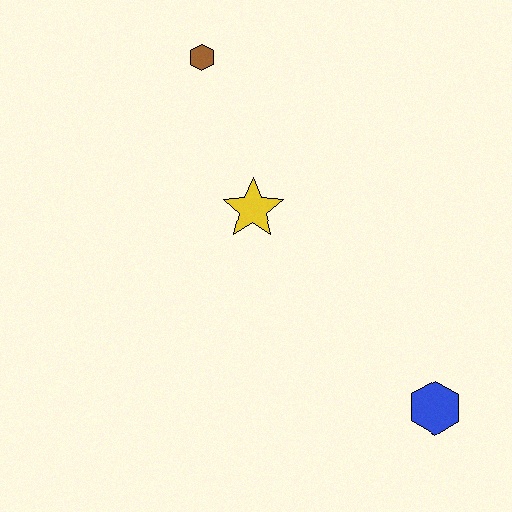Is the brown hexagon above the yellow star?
Yes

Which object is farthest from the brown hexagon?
The blue hexagon is farthest from the brown hexagon.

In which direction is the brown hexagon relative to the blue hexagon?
The brown hexagon is above the blue hexagon.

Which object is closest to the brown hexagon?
The yellow star is closest to the brown hexagon.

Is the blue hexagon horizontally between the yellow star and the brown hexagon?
No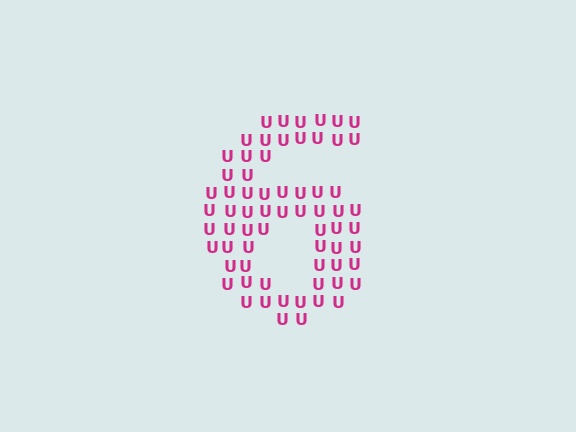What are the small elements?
The small elements are letter U's.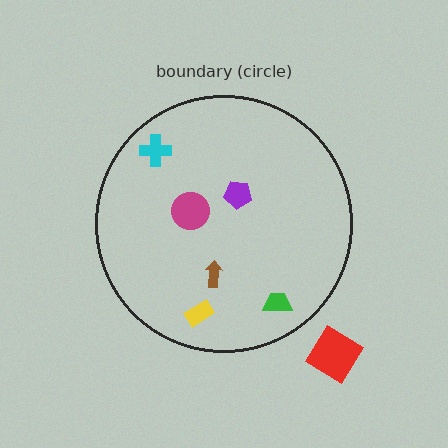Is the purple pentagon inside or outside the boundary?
Inside.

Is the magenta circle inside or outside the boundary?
Inside.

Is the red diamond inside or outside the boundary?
Outside.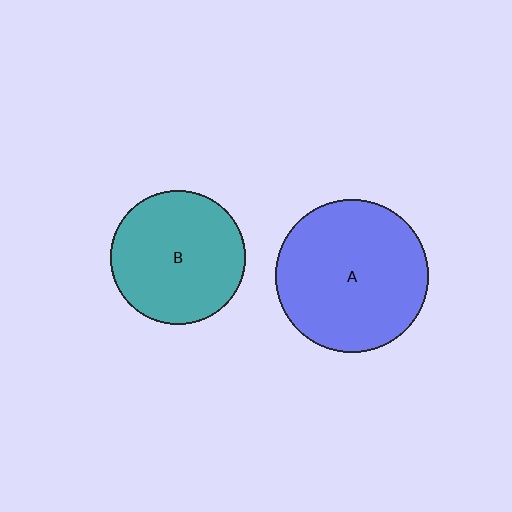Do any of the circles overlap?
No, none of the circles overlap.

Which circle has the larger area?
Circle A (blue).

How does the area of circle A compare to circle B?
Approximately 1.3 times.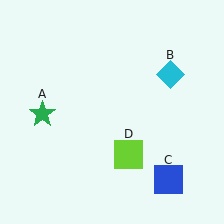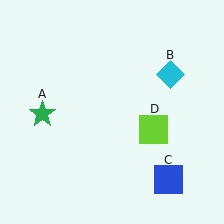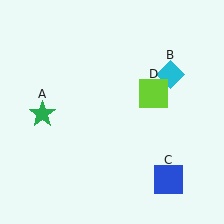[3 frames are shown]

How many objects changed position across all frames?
1 object changed position: lime square (object D).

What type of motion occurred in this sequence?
The lime square (object D) rotated counterclockwise around the center of the scene.